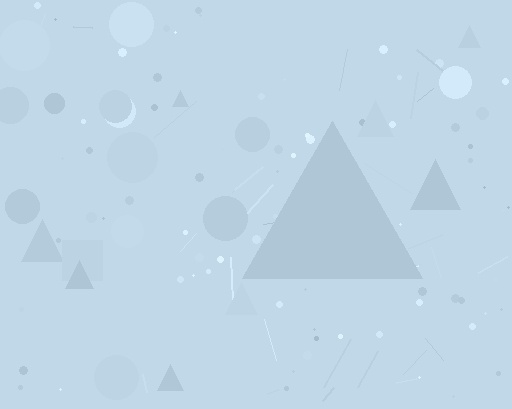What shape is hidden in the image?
A triangle is hidden in the image.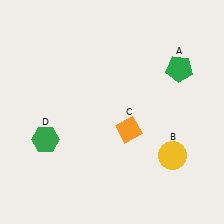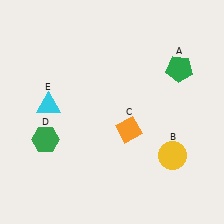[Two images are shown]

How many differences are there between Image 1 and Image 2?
There is 1 difference between the two images.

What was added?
A cyan triangle (E) was added in Image 2.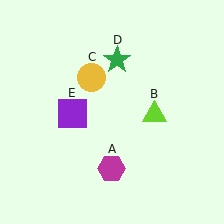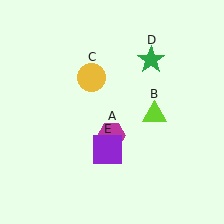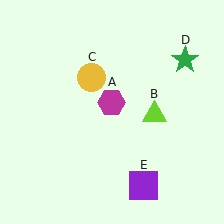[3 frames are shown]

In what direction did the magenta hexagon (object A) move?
The magenta hexagon (object A) moved up.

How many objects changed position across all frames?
3 objects changed position: magenta hexagon (object A), green star (object D), purple square (object E).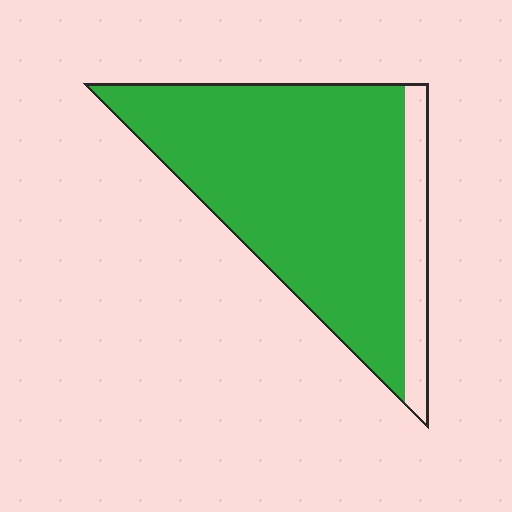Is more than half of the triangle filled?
Yes.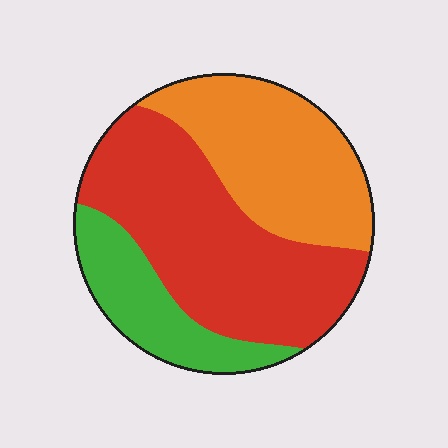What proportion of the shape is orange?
Orange takes up between a third and a half of the shape.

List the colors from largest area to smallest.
From largest to smallest: red, orange, green.